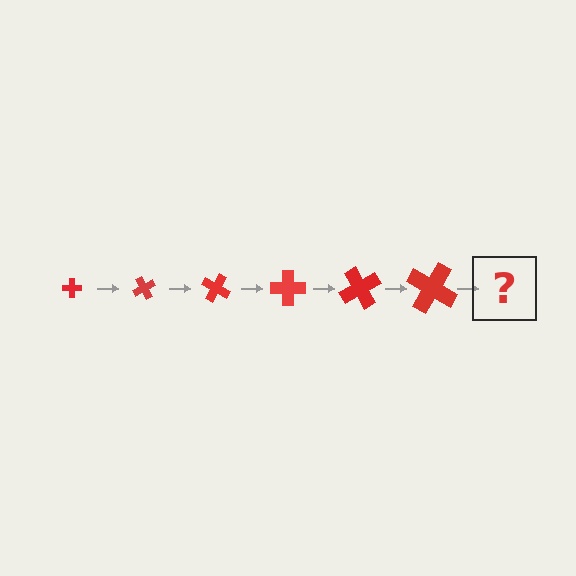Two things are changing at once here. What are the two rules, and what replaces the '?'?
The two rules are that the cross grows larger each step and it rotates 60 degrees each step. The '?' should be a cross, larger than the previous one and rotated 360 degrees from the start.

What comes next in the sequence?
The next element should be a cross, larger than the previous one and rotated 360 degrees from the start.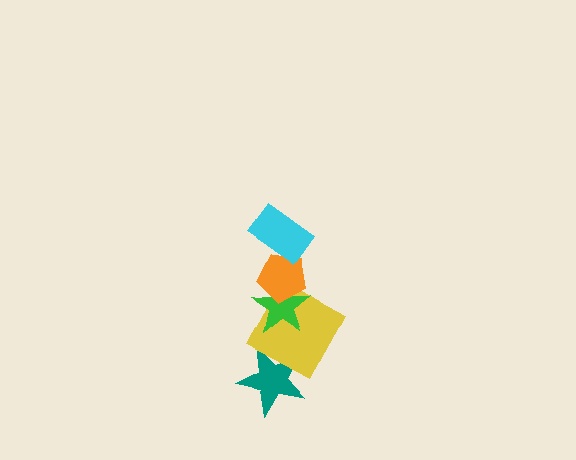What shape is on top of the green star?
The orange pentagon is on top of the green star.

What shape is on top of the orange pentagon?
The cyan rectangle is on top of the orange pentagon.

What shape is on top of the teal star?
The yellow square is on top of the teal star.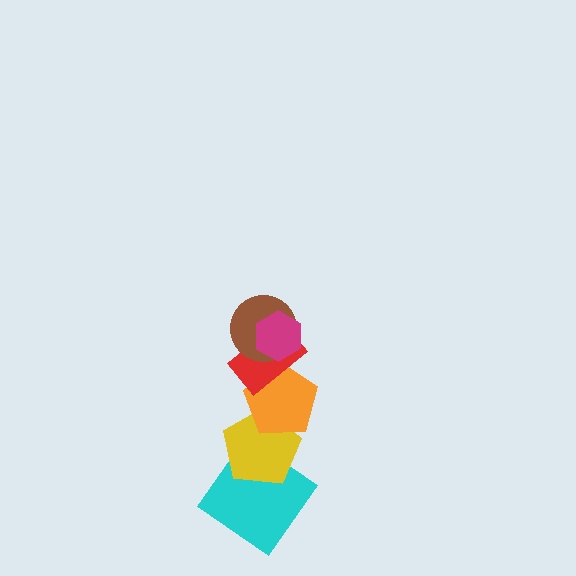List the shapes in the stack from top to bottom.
From top to bottom: the magenta hexagon, the brown circle, the red rectangle, the orange pentagon, the yellow pentagon, the cyan diamond.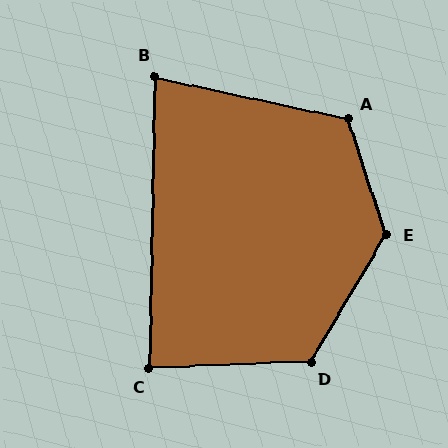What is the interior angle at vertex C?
Approximately 86 degrees (approximately right).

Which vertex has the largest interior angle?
E, at approximately 131 degrees.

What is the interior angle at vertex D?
Approximately 123 degrees (obtuse).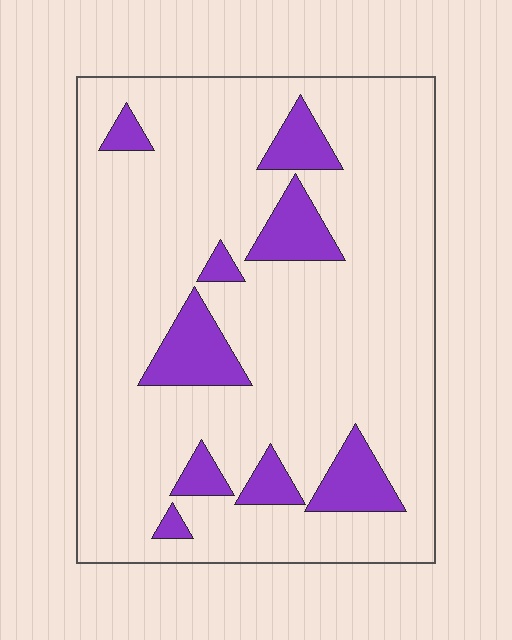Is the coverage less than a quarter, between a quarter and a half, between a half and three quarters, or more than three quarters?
Less than a quarter.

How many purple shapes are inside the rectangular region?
9.